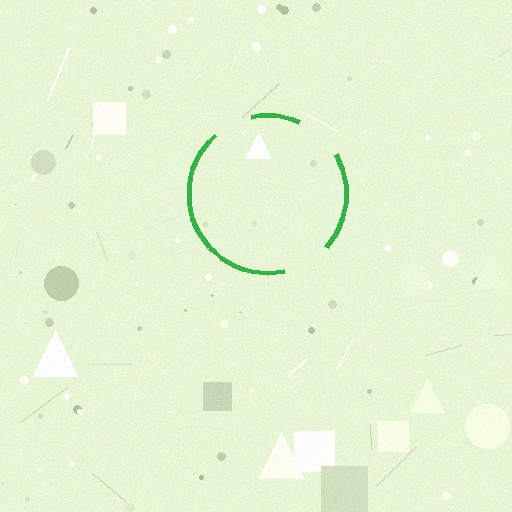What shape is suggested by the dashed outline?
The dashed outline suggests a circle.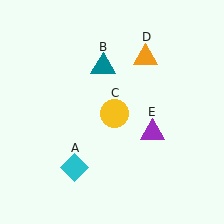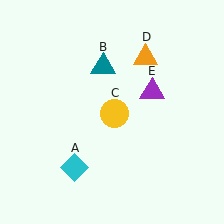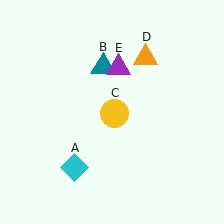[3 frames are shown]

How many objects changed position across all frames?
1 object changed position: purple triangle (object E).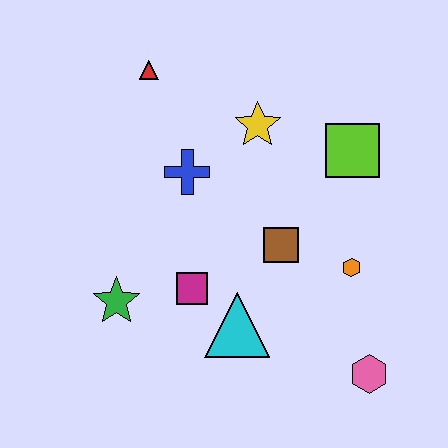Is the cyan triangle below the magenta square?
Yes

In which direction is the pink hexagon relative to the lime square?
The pink hexagon is below the lime square.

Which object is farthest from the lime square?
The green star is farthest from the lime square.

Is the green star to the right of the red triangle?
No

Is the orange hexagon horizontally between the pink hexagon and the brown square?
Yes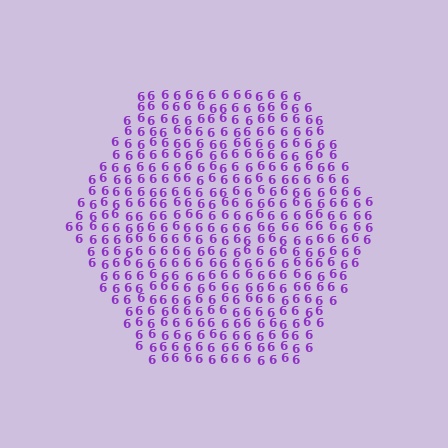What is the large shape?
The large shape is a hexagon.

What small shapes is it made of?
It is made of small digit 6's.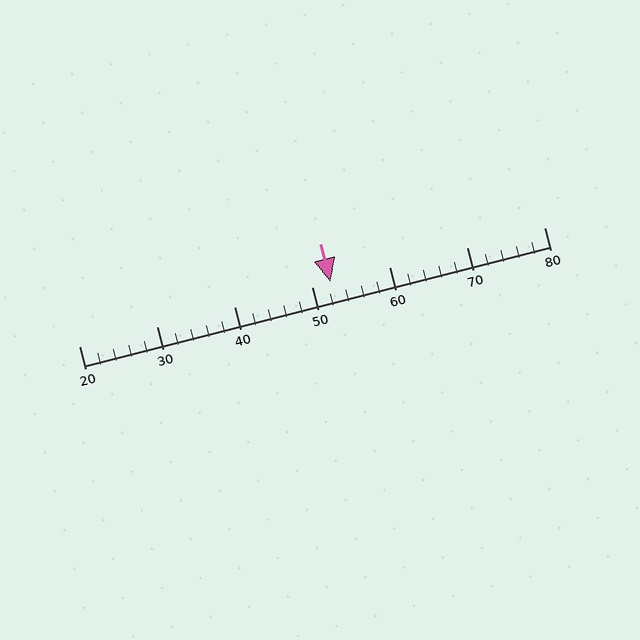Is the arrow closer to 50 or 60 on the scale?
The arrow is closer to 50.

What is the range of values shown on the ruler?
The ruler shows values from 20 to 80.